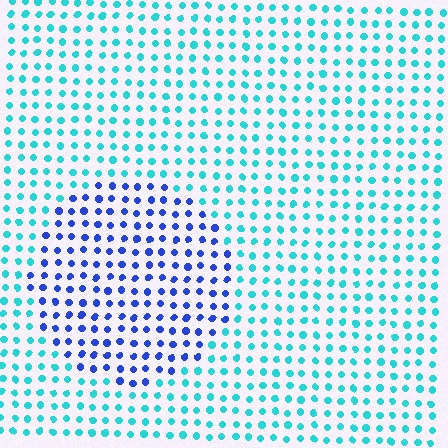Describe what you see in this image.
The image is filled with small cyan elements in a uniform arrangement. A circle-shaped region is visible where the elements are tinted to a slightly different hue, forming a subtle color boundary.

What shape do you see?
I see a circle.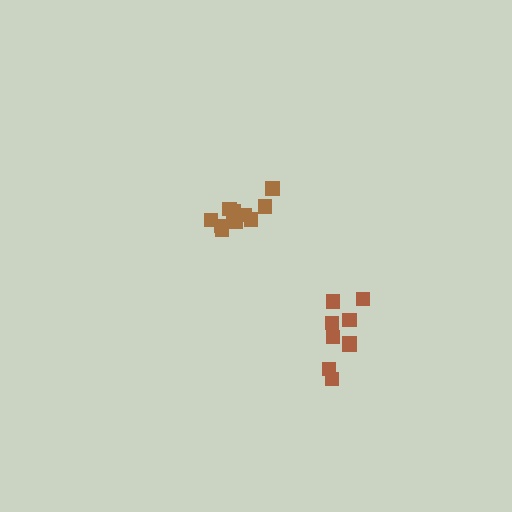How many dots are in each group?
Group 1: 9 dots, Group 2: 10 dots (19 total).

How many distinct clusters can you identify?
There are 2 distinct clusters.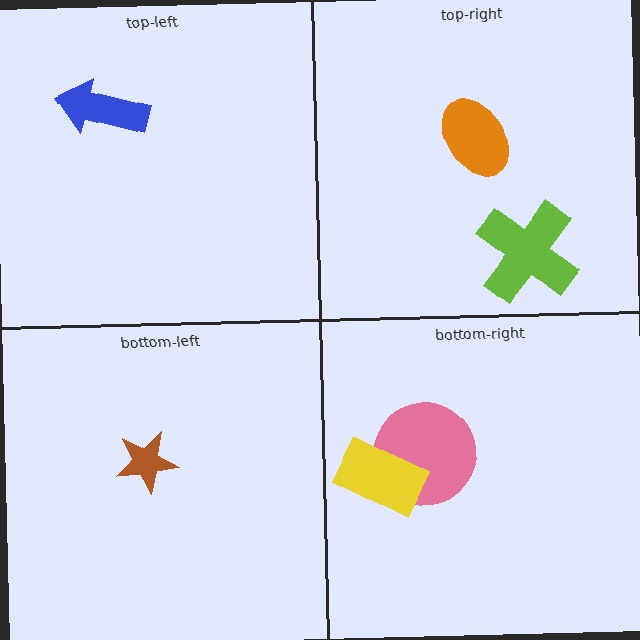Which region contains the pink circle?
The bottom-right region.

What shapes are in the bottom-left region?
The brown star.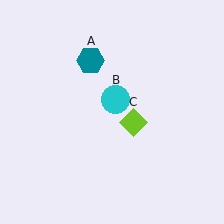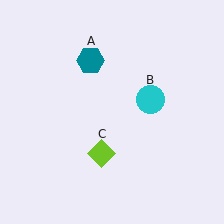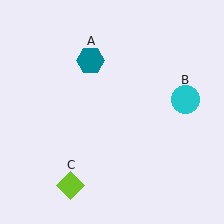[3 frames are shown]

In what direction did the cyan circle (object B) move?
The cyan circle (object B) moved right.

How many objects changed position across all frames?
2 objects changed position: cyan circle (object B), lime diamond (object C).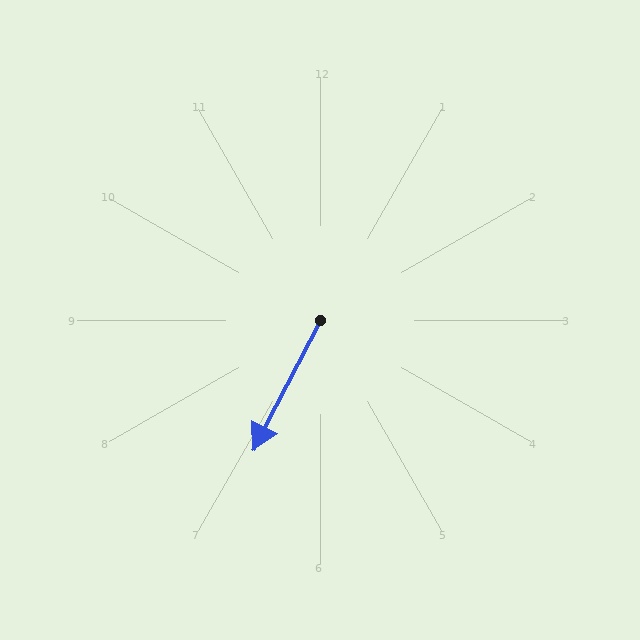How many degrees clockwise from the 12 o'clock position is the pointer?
Approximately 207 degrees.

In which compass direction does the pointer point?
Southwest.